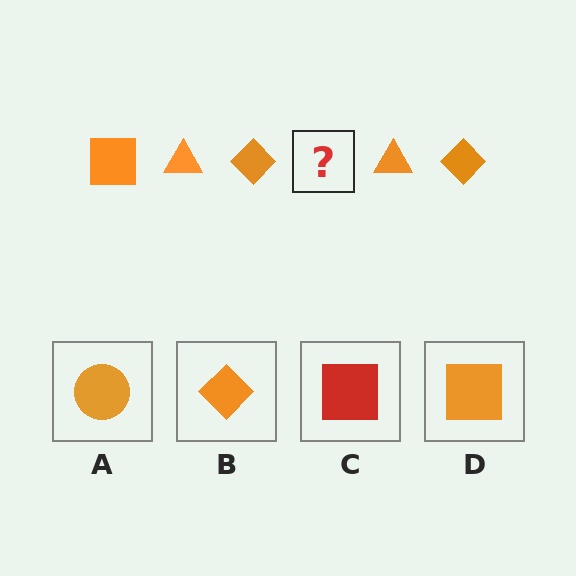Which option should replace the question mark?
Option D.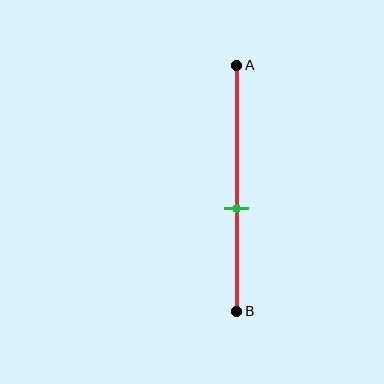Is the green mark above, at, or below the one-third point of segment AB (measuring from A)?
The green mark is below the one-third point of segment AB.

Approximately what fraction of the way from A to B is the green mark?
The green mark is approximately 60% of the way from A to B.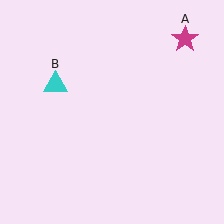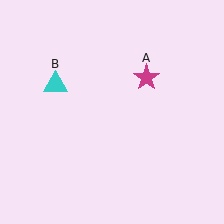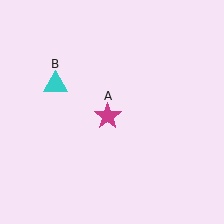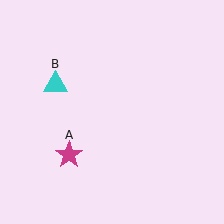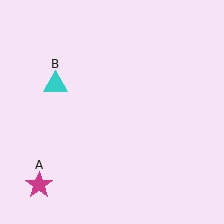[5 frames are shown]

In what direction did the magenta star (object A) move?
The magenta star (object A) moved down and to the left.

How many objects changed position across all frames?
1 object changed position: magenta star (object A).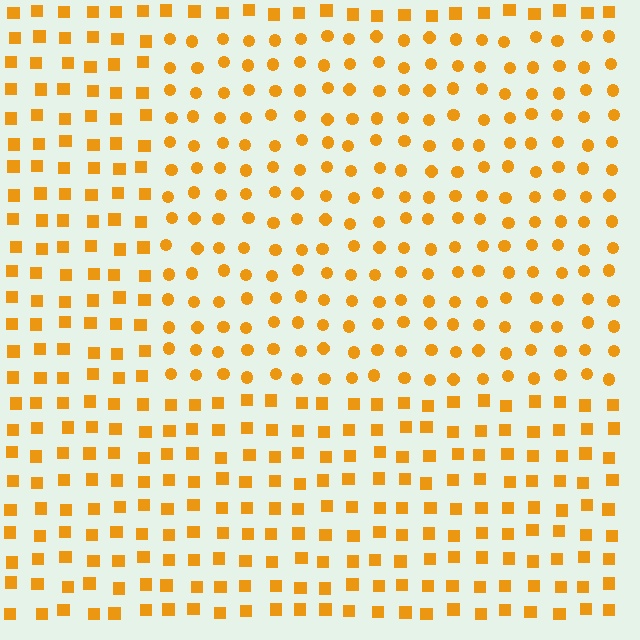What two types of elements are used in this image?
The image uses circles inside the rectangle region and squares outside it.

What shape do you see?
I see a rectangle.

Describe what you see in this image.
The image is filled with small orange elements arranged in a uniform grid. A rectangle-shaped region contains circles, while the surrounding area contains squares. The boundary is defined purely by the change in element shape.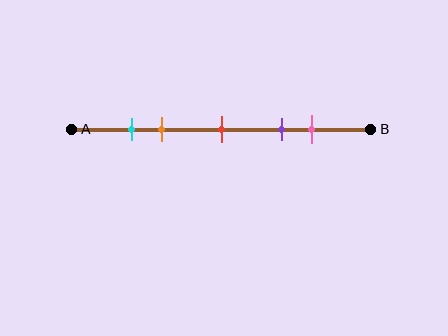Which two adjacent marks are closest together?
The cyan and orange marks are the closest adjacent pair.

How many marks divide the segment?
There are 5 marks dividing the segment.